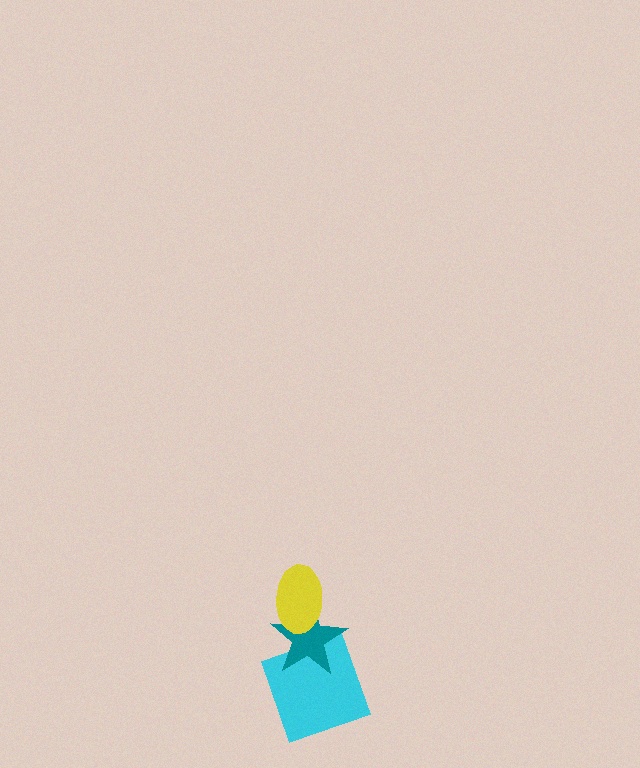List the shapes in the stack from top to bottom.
From top to bottom: the yellow ellipse, the teal star, the cyan square.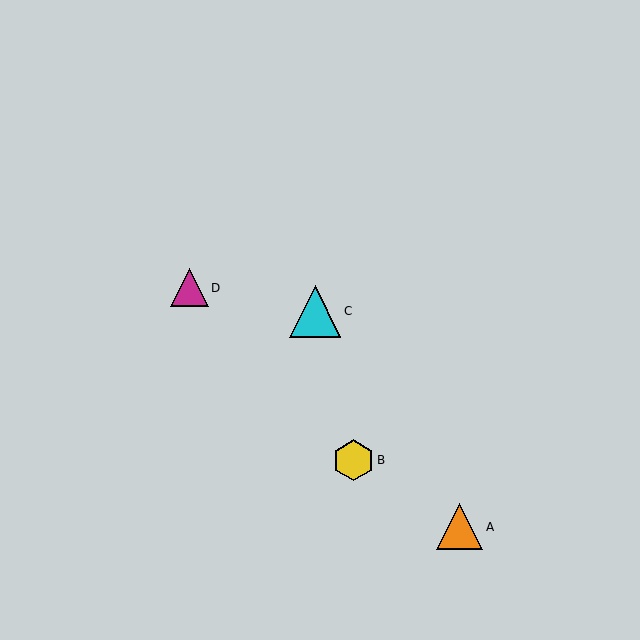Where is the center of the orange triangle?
The center of the orange triangle is at (460, 527).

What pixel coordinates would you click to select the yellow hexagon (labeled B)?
Click at (353, 460) to select the yellow hexagon B.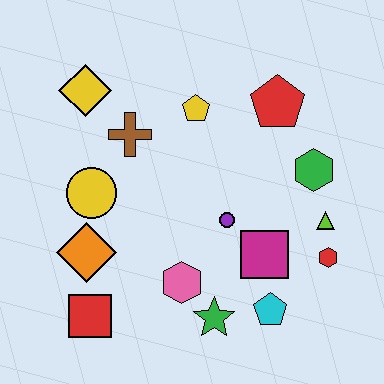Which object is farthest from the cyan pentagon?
The yellow diamond is farthest from the cyan pentagon.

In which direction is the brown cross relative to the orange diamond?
The brown cross is above the orange diamond.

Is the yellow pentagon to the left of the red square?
No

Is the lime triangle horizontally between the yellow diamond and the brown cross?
No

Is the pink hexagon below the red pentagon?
Yes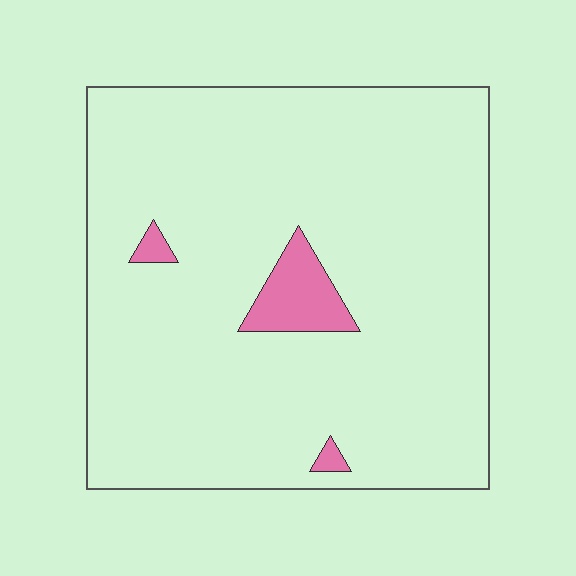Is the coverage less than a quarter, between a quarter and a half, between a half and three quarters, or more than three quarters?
Less than a quarter.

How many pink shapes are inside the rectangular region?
3.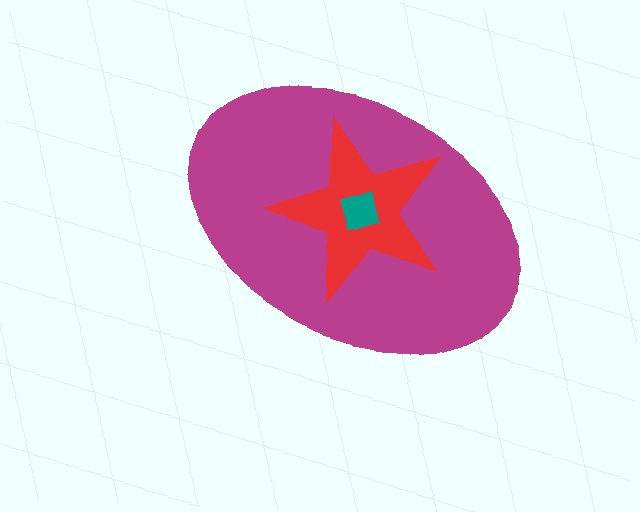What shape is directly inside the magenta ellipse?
The red star.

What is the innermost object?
The teal square.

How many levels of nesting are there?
3.